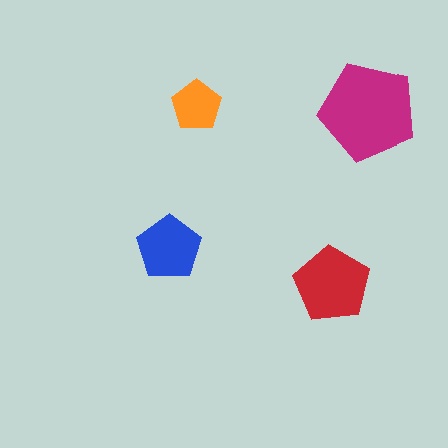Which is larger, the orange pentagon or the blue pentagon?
The blue one.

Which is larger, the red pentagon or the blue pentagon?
The red one.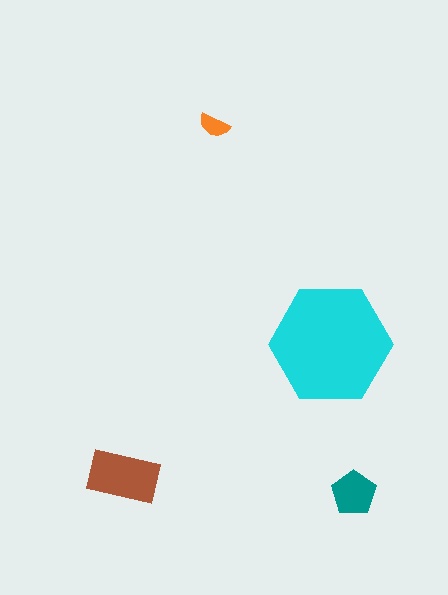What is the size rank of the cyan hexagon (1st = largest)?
1st.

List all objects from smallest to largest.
The orange semicircle, the teal pentagon, the brown rectangle, the cyan hexagon.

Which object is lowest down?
The teal pentagon is bottommost.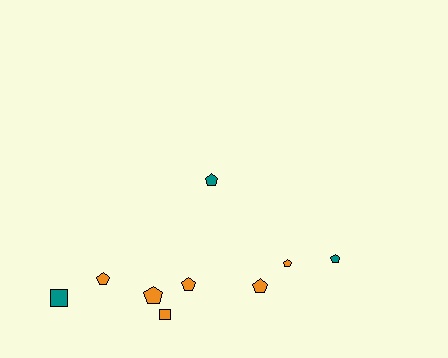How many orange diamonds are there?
There are no orange diamonds.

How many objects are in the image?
There are 9 objects.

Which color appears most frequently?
Orange, with 6 objects.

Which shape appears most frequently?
Pentagon, with 7 objects.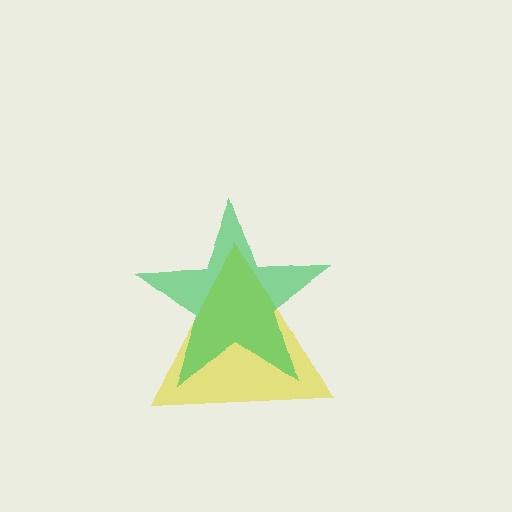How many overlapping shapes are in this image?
There are 2 overlapping shapes in the image.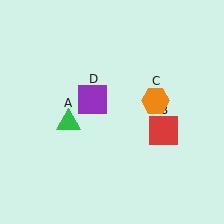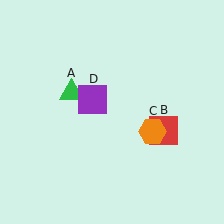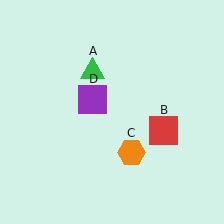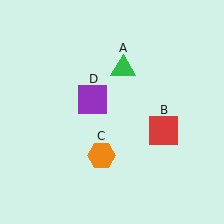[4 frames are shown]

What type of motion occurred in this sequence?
The green triangle (object A), orange hexagon (object C) rotated clockwise around the center of the scene.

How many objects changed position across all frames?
2 objects changed position: green triangle (object A), orange hexagon (object C).